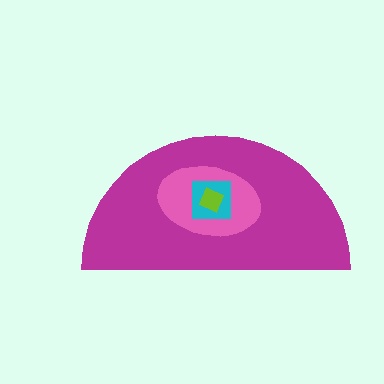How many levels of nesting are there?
4.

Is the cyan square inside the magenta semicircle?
Yes.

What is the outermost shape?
The magenta semicircle.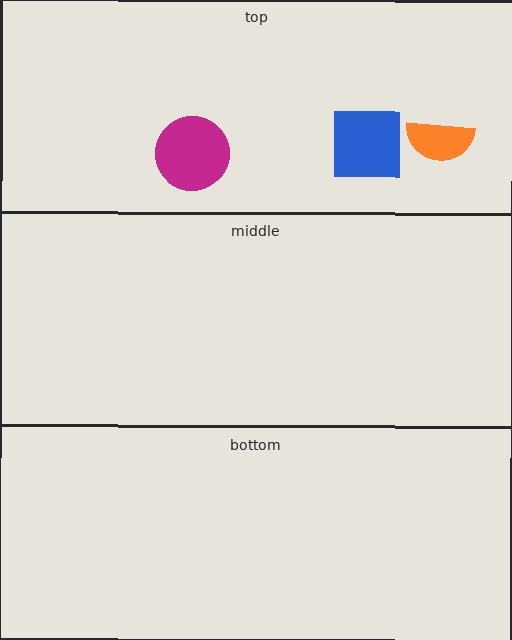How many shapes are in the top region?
3.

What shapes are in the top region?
The magenta circle, the orange semicircle, the blue square.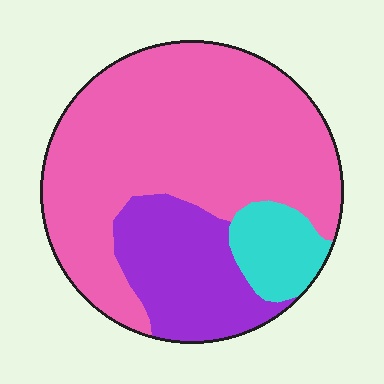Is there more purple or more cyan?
Purple.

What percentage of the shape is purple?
Purple takes up about one quarter (1/4) of the shape.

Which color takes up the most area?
Pink, at roughly 65%.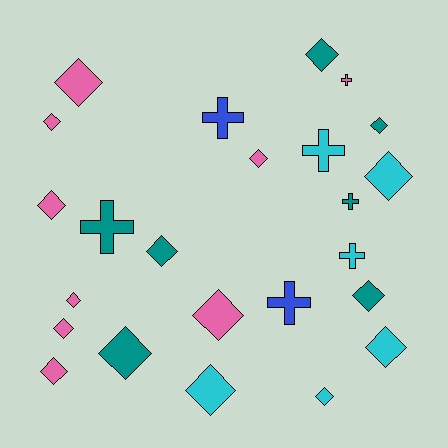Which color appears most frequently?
Pink, with 9 objects.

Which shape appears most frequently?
Diamond, with 17 objects.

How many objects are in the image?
There are 24 objects.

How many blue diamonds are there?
There are no blue diamonds.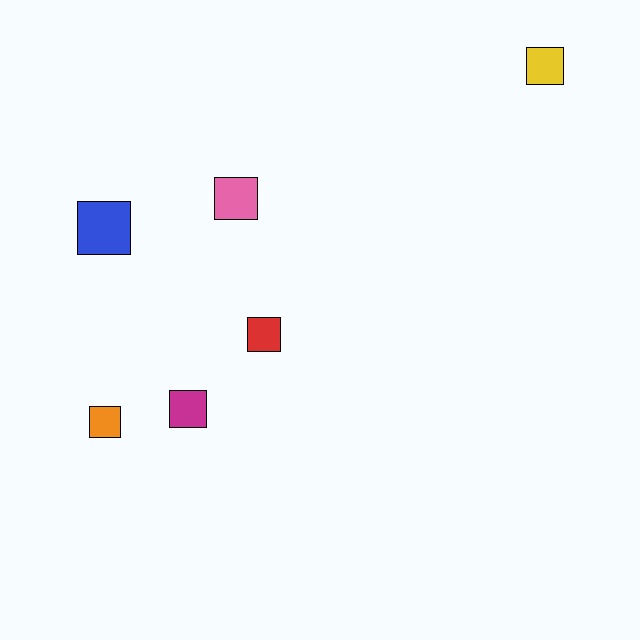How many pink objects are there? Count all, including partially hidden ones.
There is 1 pink object.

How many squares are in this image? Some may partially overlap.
There are 6 squares.